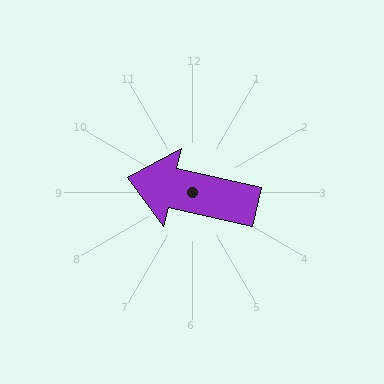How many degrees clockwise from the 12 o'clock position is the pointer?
Approximately 283 degrees.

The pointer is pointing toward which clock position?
Roughly 9 o'clock.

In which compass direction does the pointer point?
West.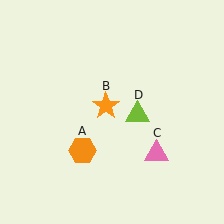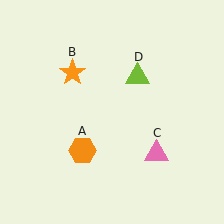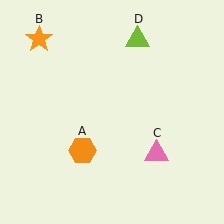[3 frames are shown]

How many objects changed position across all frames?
2 objects changed position: orange star (object B), lime triangle (object D).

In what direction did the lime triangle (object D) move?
The lime triangle (object D) moved up.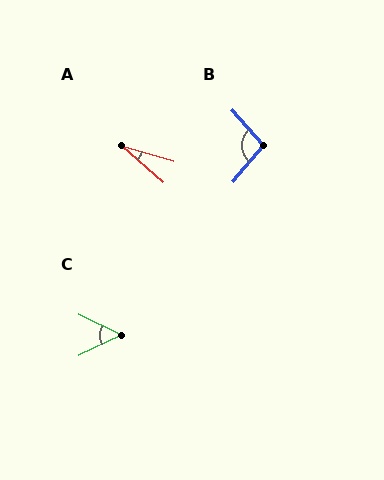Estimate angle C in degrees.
Approximately 52 degrees.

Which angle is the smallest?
A, at approximately 25 degrees.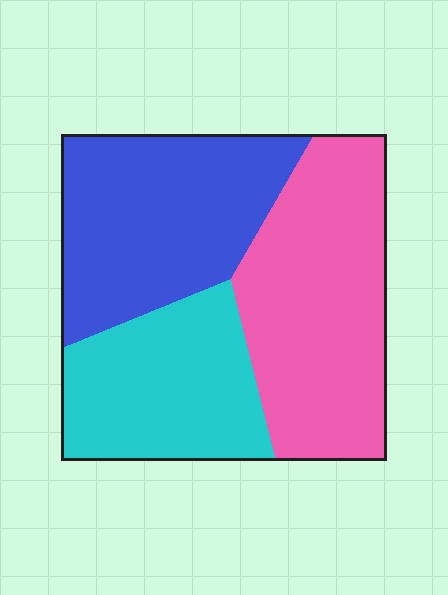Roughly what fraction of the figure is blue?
Blue takes up about one third (1/3) of the figure.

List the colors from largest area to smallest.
From largest to smallest: pink, blue, cyan.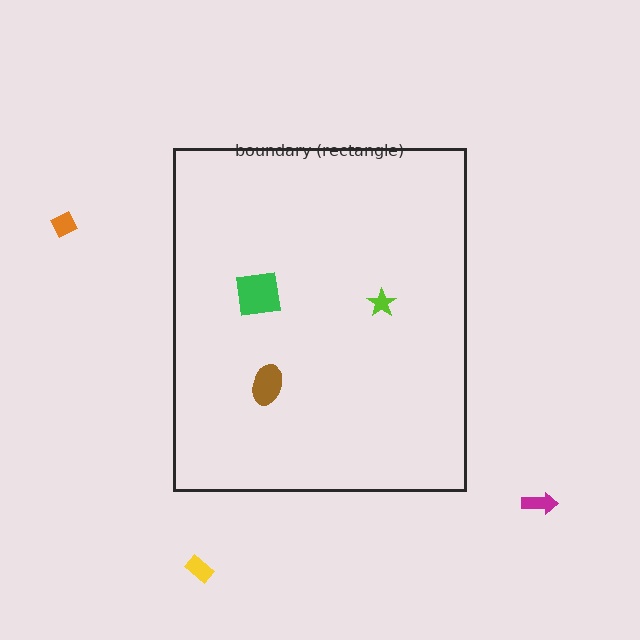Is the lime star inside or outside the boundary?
Inside.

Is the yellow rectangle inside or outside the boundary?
Outside.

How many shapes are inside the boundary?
3 inside, 3 outside.